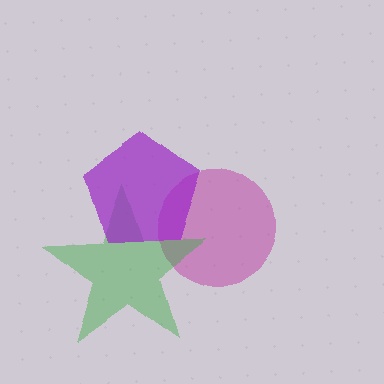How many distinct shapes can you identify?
There are 3 distinct shapes: a magenta circle, a green star, a purple pentagon.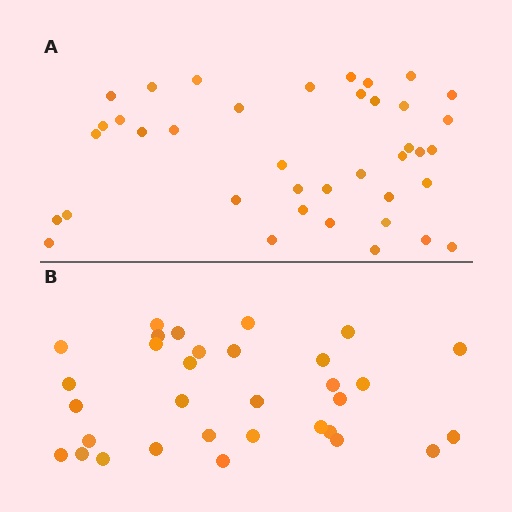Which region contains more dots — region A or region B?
Region A (the top region) has more dots.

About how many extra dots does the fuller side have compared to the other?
Region A has roughly 8 or so more dots than region B.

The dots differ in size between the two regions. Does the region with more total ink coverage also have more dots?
No. Region B has more total ink coverage because its dots are larger, but region A actually contains more individual dots. Total area can be misleading — the number of items is what matters here.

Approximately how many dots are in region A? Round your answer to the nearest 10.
About 40 dots. (The exact count is 39, which rounds to 40.)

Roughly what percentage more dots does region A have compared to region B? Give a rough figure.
About 20% more.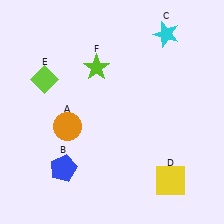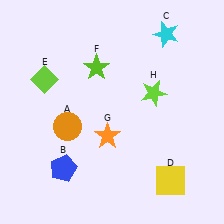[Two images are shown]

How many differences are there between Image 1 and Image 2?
There are 2 differences between the two images.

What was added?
An orange star (G), a lime star (H) were added in Image 2.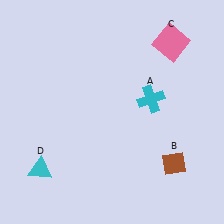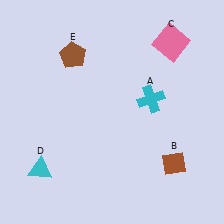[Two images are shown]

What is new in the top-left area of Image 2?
A brown pentagon (E) was added in the top-left area of Image 2.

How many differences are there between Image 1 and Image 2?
There is 1 difference between the two images.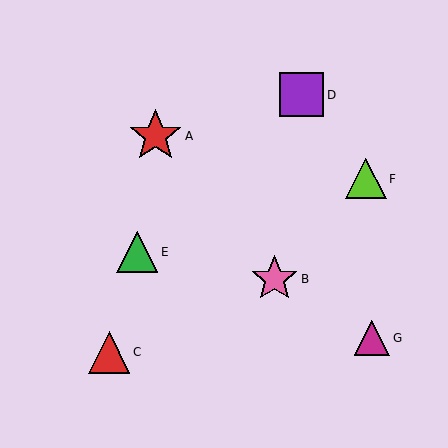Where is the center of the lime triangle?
The center of the lime triangle is at (366, 179).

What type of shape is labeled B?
Shape B is a pink star.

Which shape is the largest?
The red star (labeled A) is the largest.